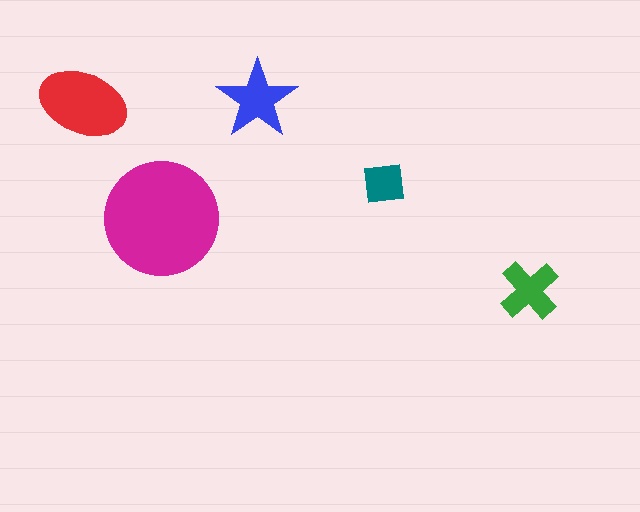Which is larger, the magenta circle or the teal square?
The magenta circle.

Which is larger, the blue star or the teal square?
The blue star.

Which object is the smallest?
The teal square.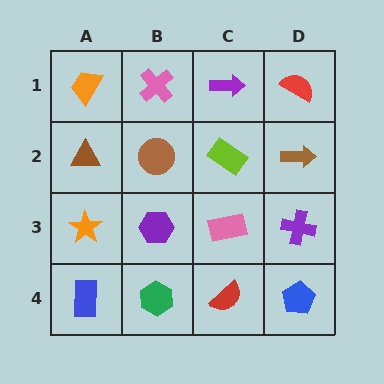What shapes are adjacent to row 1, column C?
A lime rectangle (row 2, column C), a pink cross (row 1, column B), a red semicircle (row 1, column D).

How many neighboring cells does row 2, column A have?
3.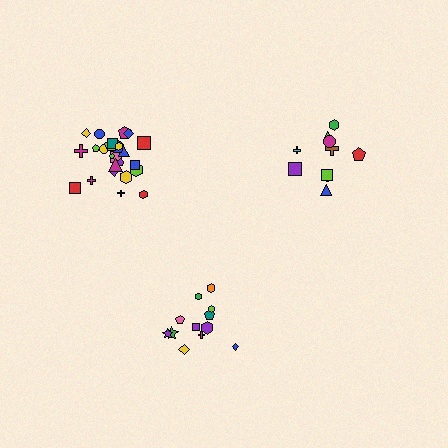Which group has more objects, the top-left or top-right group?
The top-left group.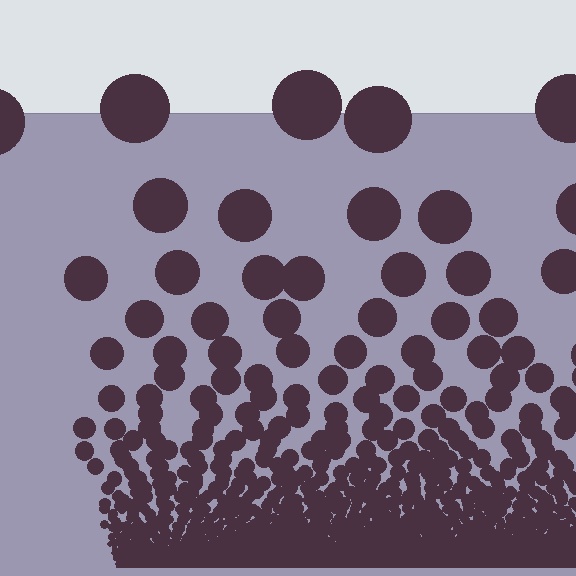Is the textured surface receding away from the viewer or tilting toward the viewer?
The surface appears to tilt toward the viewer. Texture elements get larger and sparser toward the top.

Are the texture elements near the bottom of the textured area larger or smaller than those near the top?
Smaller. The gradient is inverted — elements near the bottom are smaller and denser.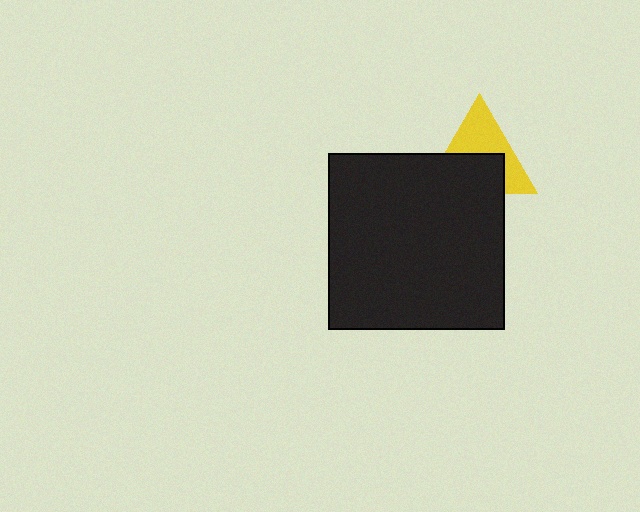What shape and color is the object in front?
The object in front is a black square.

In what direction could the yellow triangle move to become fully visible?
The yellow triangle could move up. That would shift it out from behind the black square entirely.